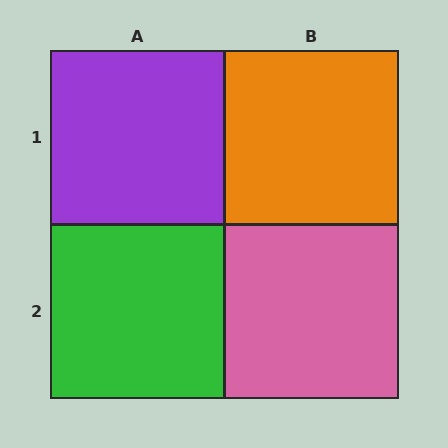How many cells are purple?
1 cell is purple.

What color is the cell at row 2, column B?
Pink.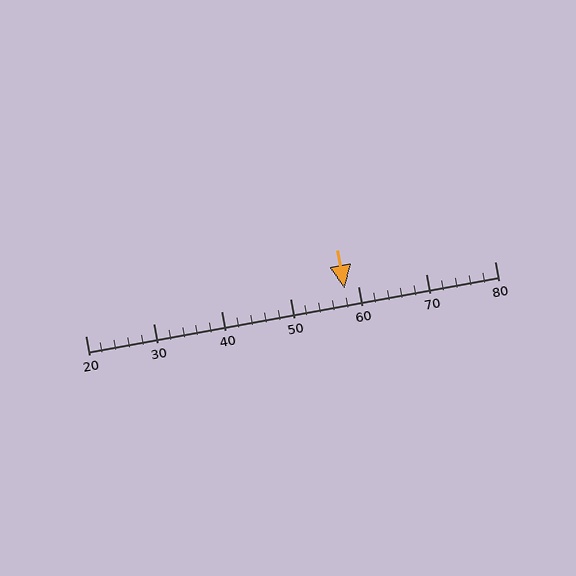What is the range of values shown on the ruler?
The ruler shows values from 20 to 80.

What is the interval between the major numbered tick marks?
The major tick marks are spaced 10 units apart.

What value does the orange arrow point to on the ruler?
The orange arrow points to approximately 58.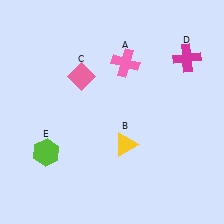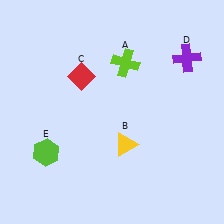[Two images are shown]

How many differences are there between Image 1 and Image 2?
There are 3 differences between the two images.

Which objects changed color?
A changed from pink to lime. C changed from pink to red. D changed from magenta to purple.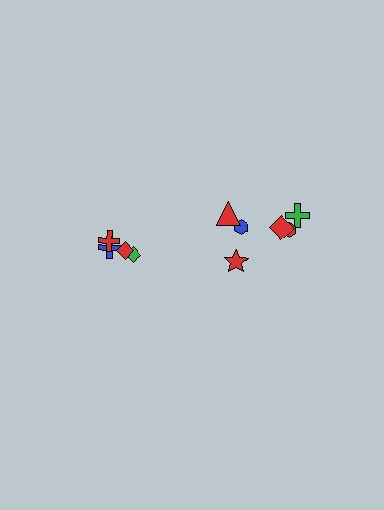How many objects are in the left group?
There are 4 objects.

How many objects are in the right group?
There are 6 objects.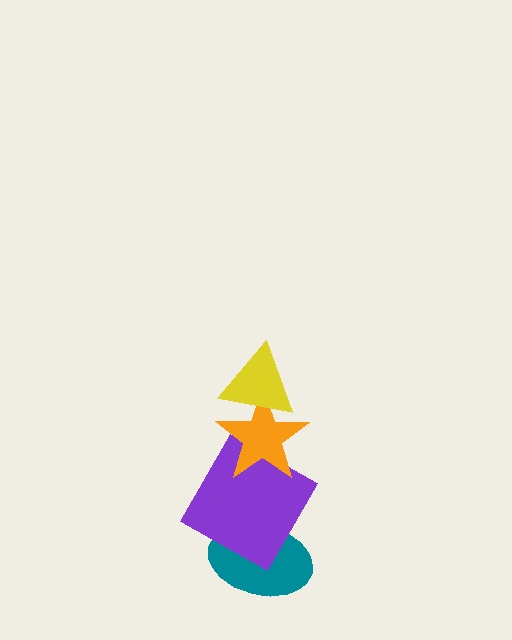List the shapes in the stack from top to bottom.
From top to bottom: the yellow triangle, the orange star, the purple square, the teal ellipse.